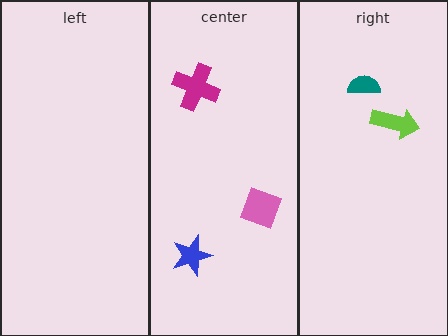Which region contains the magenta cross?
The center region.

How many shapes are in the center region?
3.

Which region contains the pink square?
The center region.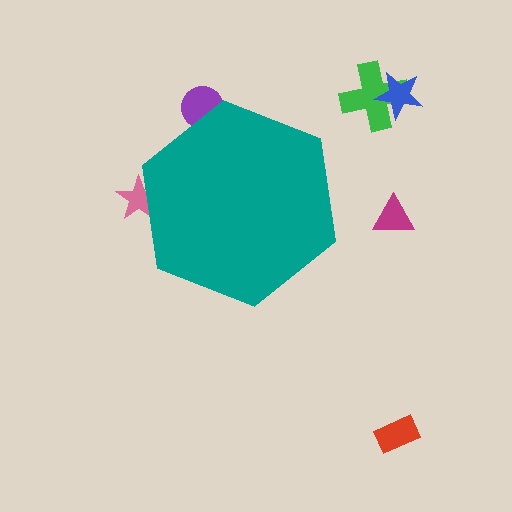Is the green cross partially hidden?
No, the green cross is fully visible.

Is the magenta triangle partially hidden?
No, the magenta triangle is fully visible.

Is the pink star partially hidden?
Yes, the pink star is partially hidden behind the teal hexagon.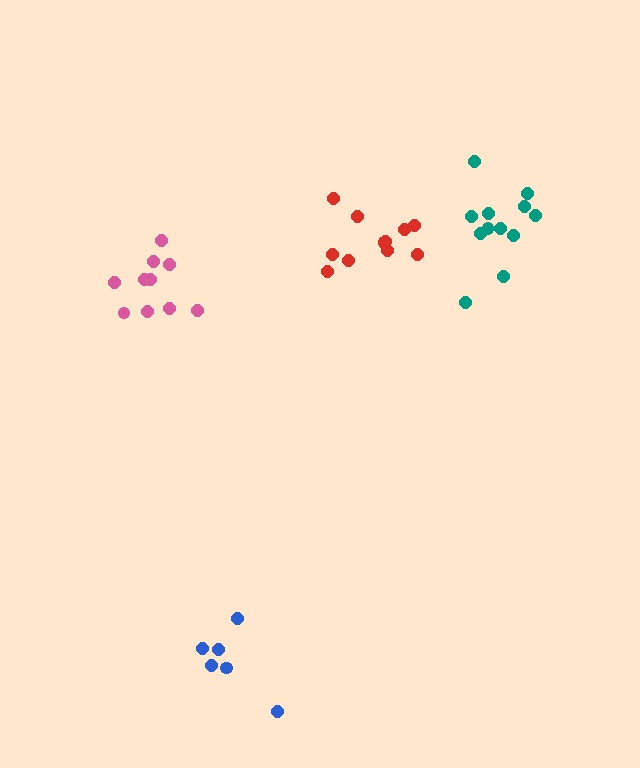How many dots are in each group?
Group 1: 10 dots, Group 2: 11 dots, Group 3: 12 dots, Group 4: 6 dots (39 total).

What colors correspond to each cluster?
The clusters are colored: pink, red, teal, blue.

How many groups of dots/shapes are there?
There are 4 groups.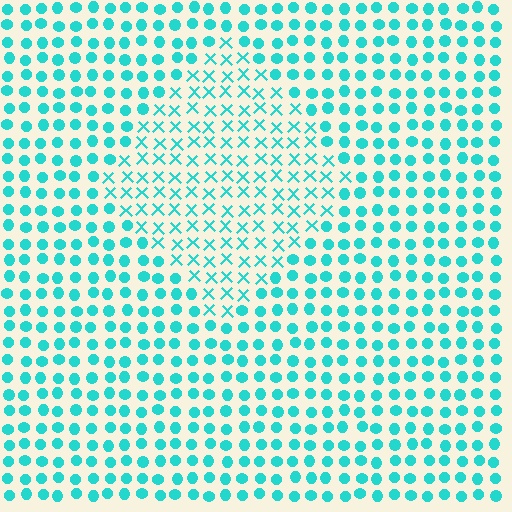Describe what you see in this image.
The image is filled with small cyan elements arranged in a uniform grid. A diamond-shaped region contains X marks, while the surrounding area contains circles. The boundary is defined purely by the change in element shape.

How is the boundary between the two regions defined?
The boundary is defined by a change in element shape: X marks inside vs. circles outside. All elements share the same color and spacing.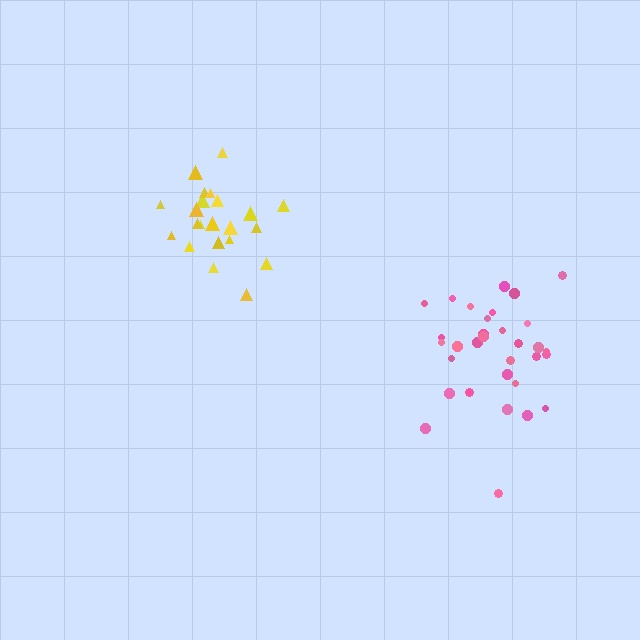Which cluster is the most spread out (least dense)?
Pink.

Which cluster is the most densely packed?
Yellow.